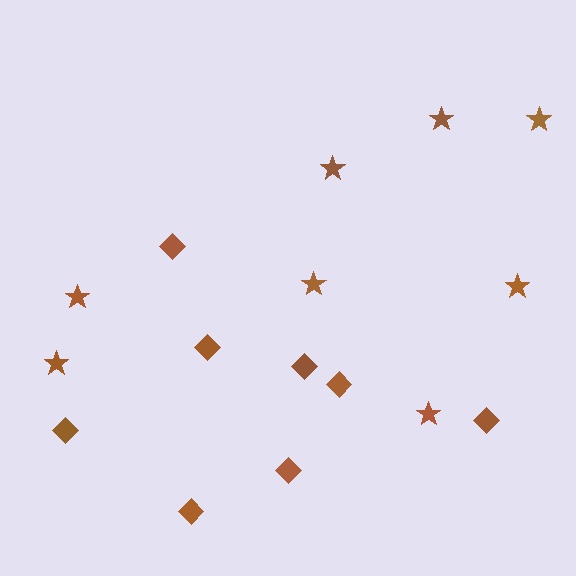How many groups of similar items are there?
There are 2 groups: one group of stars (8) and one group of diamonds (8).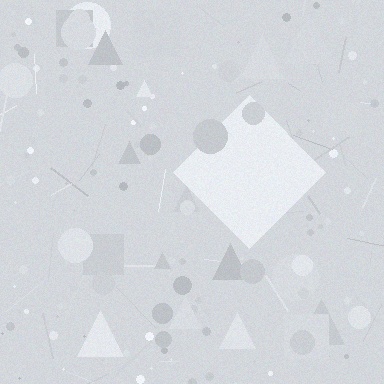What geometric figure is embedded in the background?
A diamond is embedded in the background.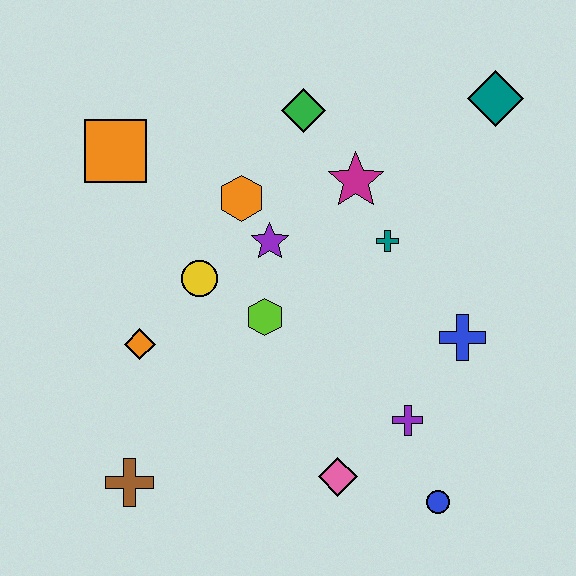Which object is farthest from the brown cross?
The teal diamond is farthest from the brown cross.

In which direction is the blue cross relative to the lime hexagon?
The blue cross is to the right of the lime hexagon.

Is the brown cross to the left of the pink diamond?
Yes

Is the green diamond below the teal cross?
No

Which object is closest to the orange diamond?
The yellow circle is closest to the orange diamond.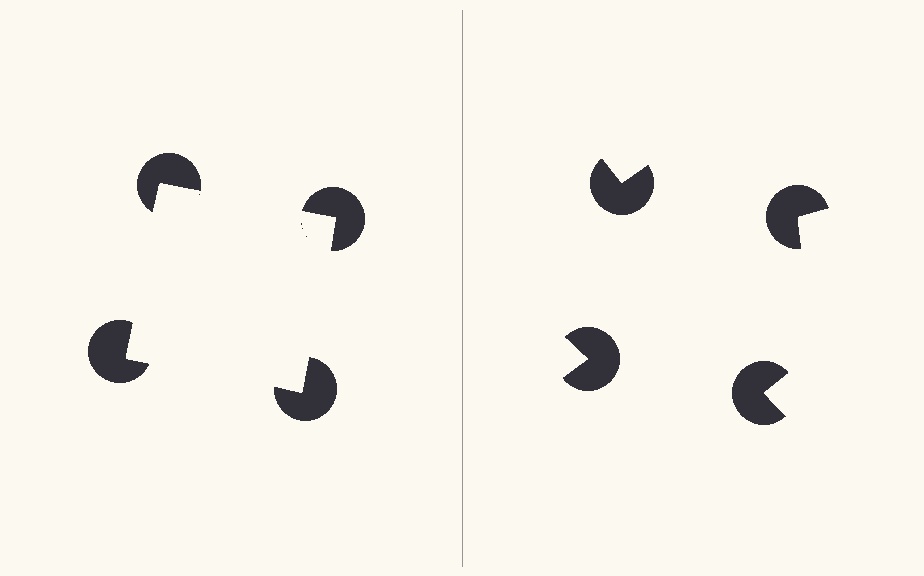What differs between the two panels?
The pac-man discs are positioned identically on both sides; only the wedge orientations differ. On the left they align to a square; on the right they are misaligned.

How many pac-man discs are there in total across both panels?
8 — 4 on each side.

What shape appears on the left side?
An illusory square.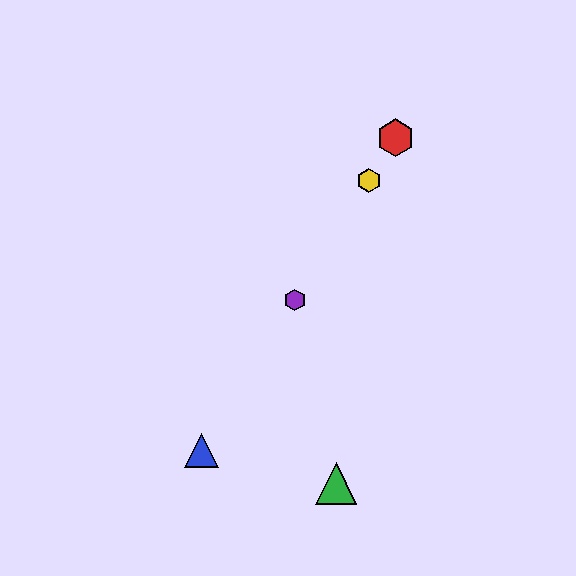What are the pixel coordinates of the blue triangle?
The blue triangle is at (202, 450).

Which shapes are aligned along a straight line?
The red hexagon, the blue triangle, the yellow hexagon, the purple hexagon are aligned along a straight line.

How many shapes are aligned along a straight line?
4 shapes (the red hexagon, the blue triangle, the yellow hexagon, the purple hexagon) are aligned along a straight line.